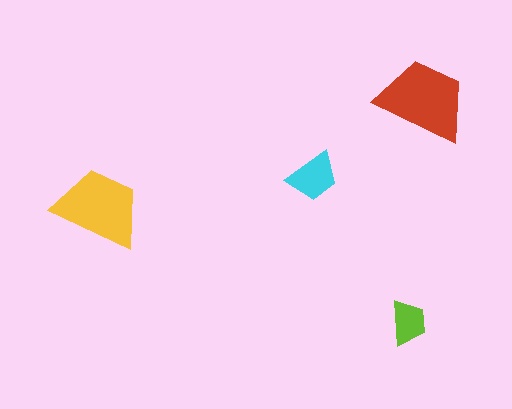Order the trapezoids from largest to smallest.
the red one, the yellow one, the cyan one, the lime one.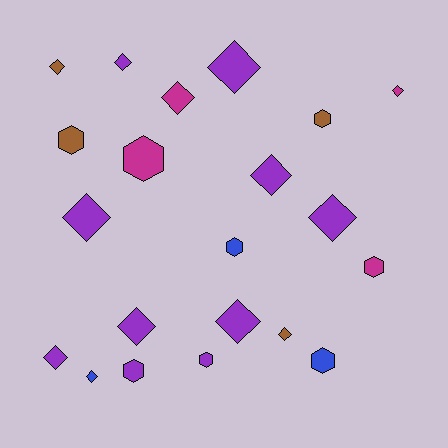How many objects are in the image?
There are 21 objects.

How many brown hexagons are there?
There are 2 brown hexagons.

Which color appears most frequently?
Purple, with 10 objects.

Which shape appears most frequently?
Diamond, with 13 objects.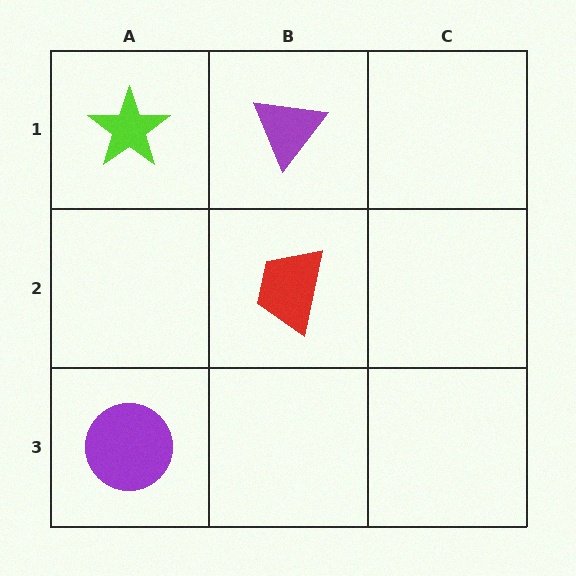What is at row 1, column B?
A purple triangle.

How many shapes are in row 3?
1 shape.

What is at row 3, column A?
A purple circle.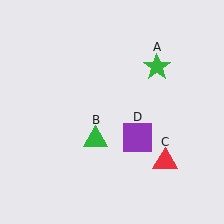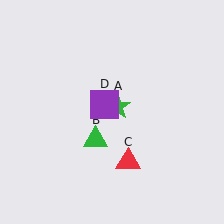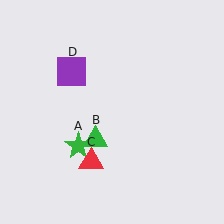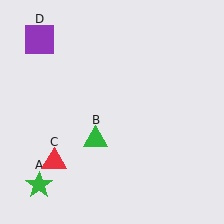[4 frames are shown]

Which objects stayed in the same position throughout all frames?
Green triangle (object B) remained stationary.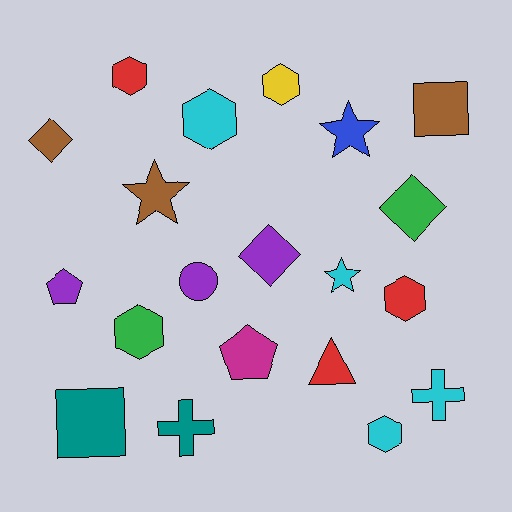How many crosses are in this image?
There are 2 crosses.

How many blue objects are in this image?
There is 1 blue object.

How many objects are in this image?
There are 20 objects.